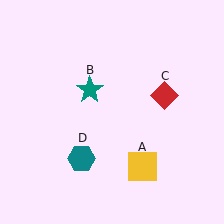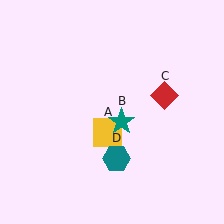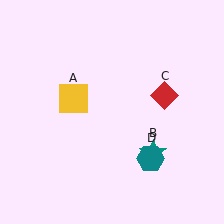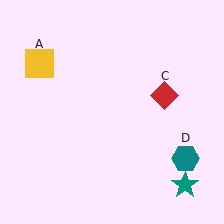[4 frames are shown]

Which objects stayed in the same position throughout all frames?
Red diamond (object C) remained stationary.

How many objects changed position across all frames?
3 objects changed position: yellow square (object A), teal star (object B), teal hexagon (object D).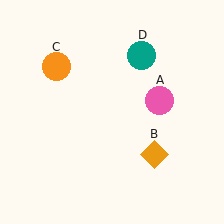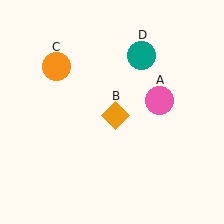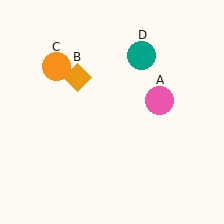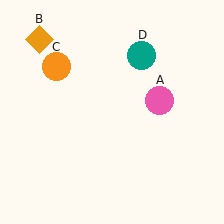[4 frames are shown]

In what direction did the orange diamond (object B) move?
The orange diamond (object B) moved up and to the left.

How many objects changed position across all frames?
1 object changed position: orange diamond (object B).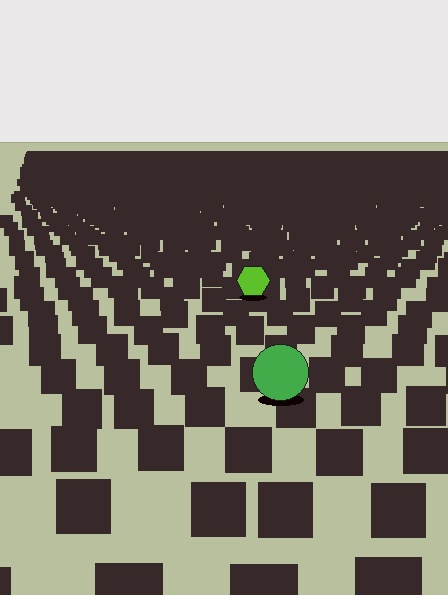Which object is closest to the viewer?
The green circle is closest. The texture marks near it are larger and more spread out.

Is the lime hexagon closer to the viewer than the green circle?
No. The green circle is closer — you can tell from the texture gradient: the ground texture is coarser near it.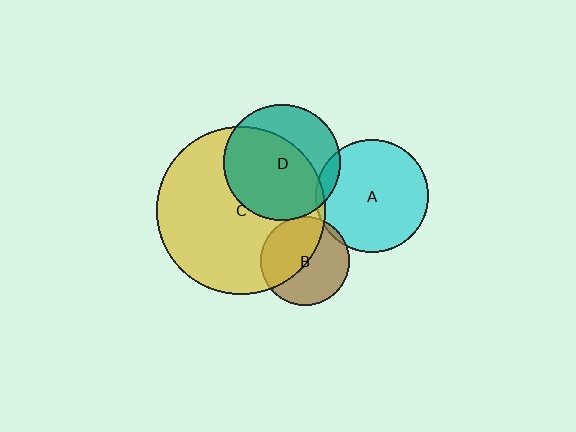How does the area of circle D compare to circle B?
Approximately 1.7 times.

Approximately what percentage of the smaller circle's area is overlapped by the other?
Approximately 65%.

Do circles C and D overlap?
Yes.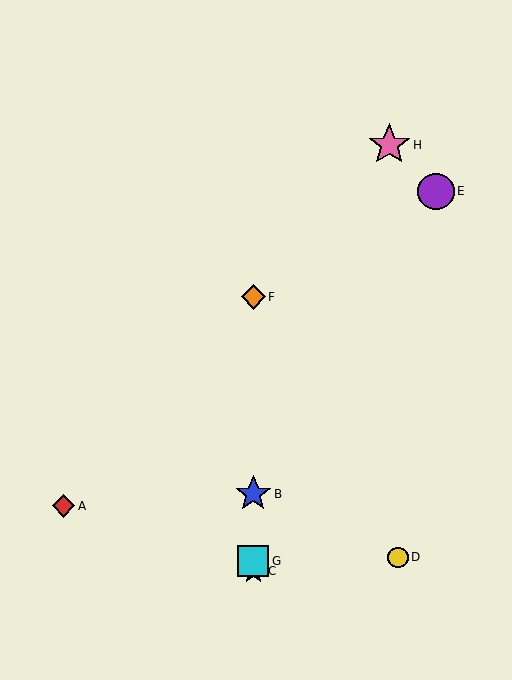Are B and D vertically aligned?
No, B is at x≈253 and D is at x≈398.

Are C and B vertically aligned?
Yes, both are at x≈253.